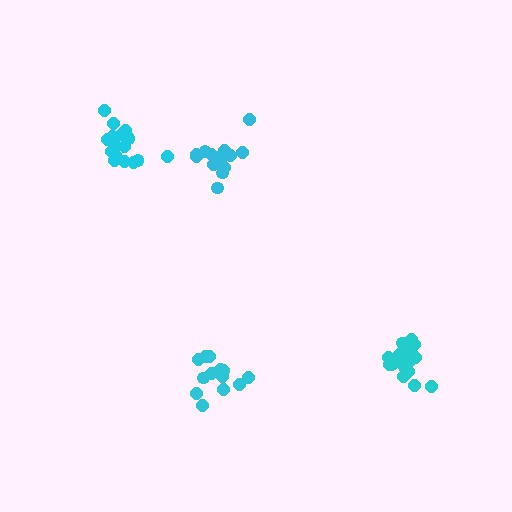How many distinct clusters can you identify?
There are 4 distinct clusters.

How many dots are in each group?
Group 1: 15 dots, Group 2: 14 dots, Group 3: 18 dots, Group 4: 17 dots (64 total).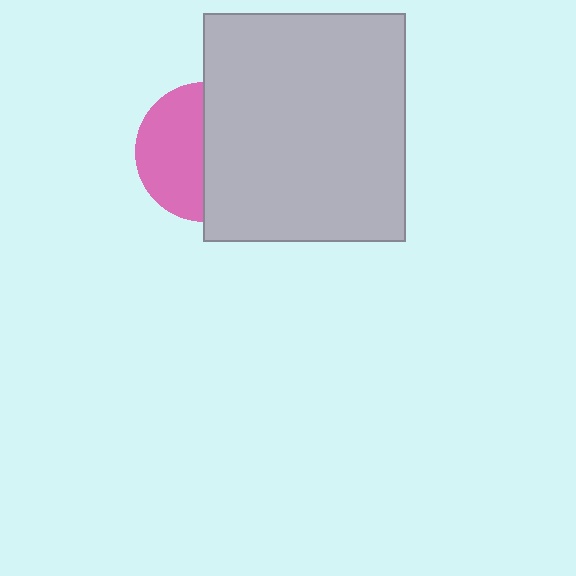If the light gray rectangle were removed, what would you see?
You would see the complete pink circle.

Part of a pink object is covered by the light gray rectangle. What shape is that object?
It is a circle.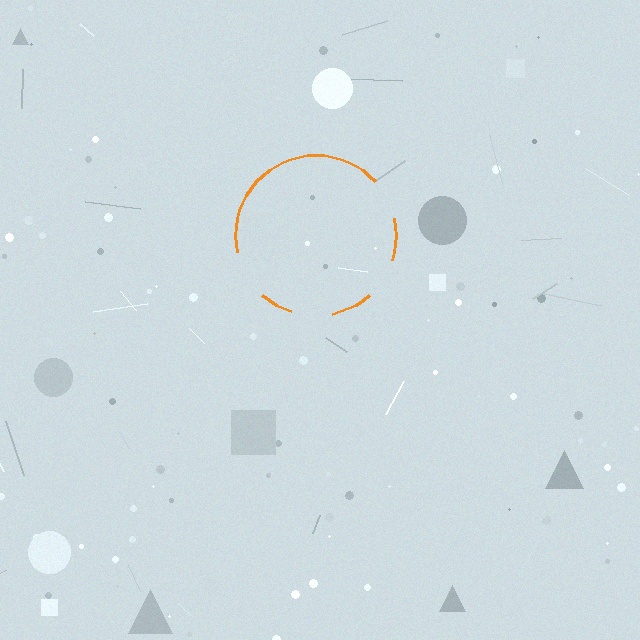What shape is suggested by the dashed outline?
The dashed outline suggests a circle.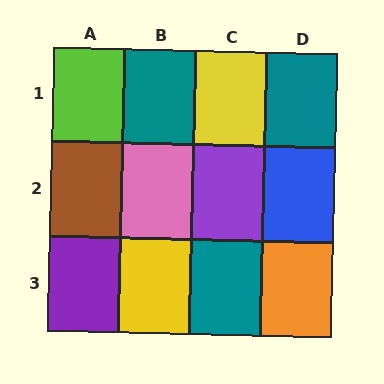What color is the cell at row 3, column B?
Yellow.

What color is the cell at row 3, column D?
Orange.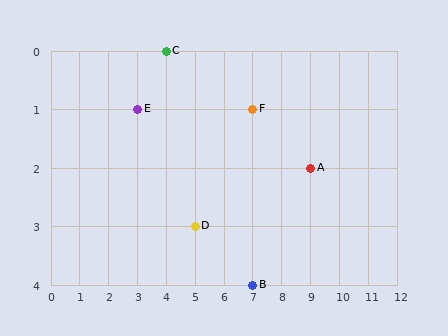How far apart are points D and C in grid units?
Points D and C are 1 column and 3 rows apart (about 3.2 grid units diagonally).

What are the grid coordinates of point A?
Point A is at grid coordinates (9, 2).